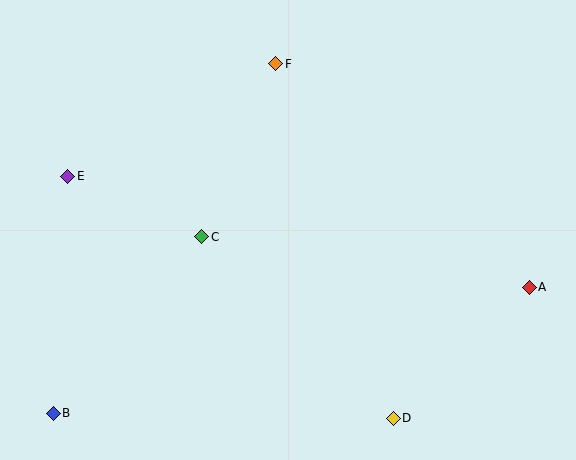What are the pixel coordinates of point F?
Point F is at (276, 64).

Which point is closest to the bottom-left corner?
Point B is closest to the bottom-left corner.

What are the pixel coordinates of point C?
Point C is at (202, 237).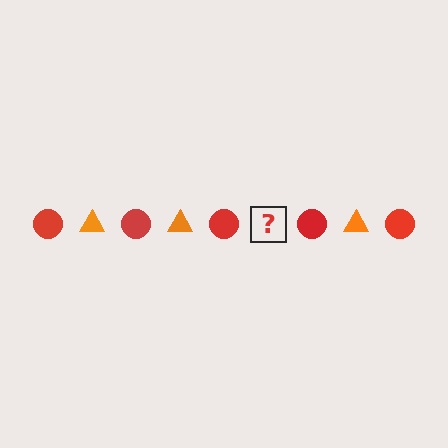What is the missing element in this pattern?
The missing element is an orange triangle.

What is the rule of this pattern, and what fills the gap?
The rule is that the pattern alternates between red circle and orange triangle. The gap should be filled with an orange triangle.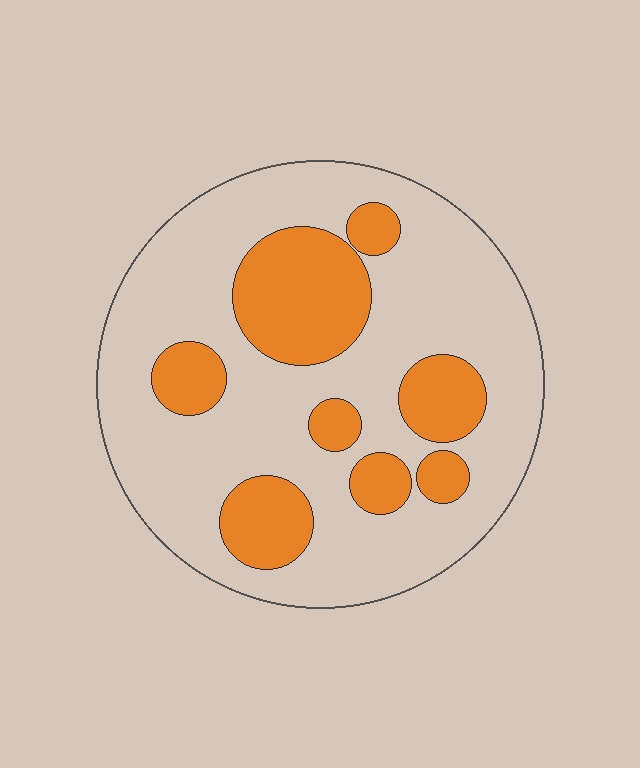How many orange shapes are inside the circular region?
8.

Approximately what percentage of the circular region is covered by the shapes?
Approximately 25%.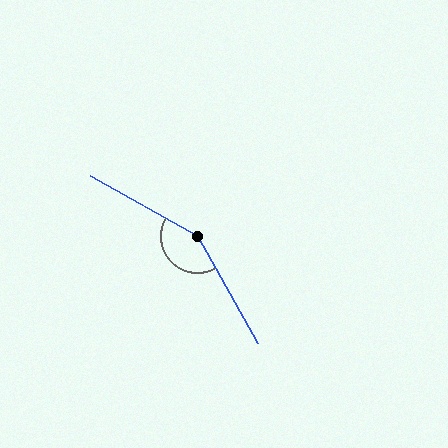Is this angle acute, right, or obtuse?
It is obtuse.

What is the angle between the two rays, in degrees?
Approximately 149 degrees.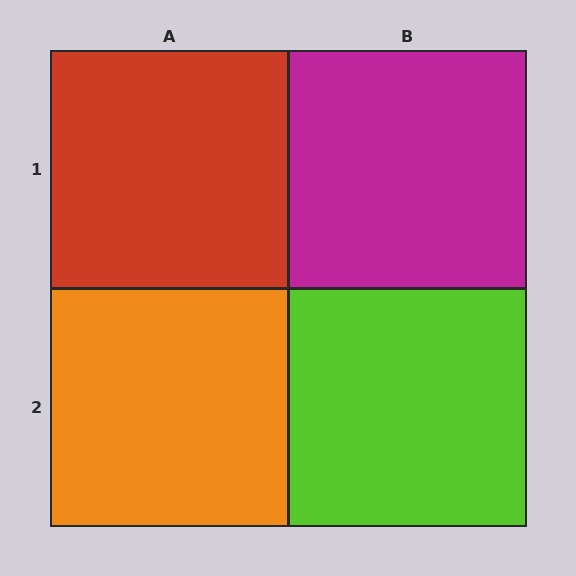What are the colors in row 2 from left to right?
Orange, lime.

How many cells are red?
1 cell is red.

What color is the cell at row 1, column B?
Magenta.